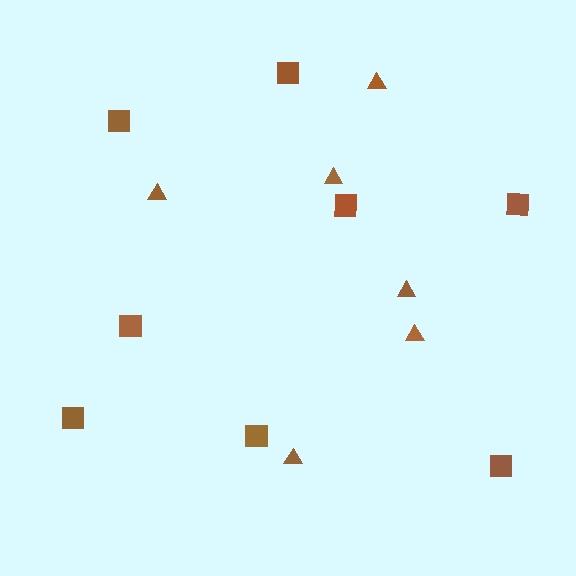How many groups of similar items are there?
There are 2 groups: one group of triangles (6) and one group of squares (8).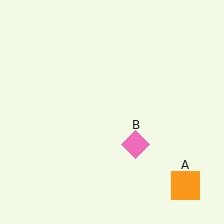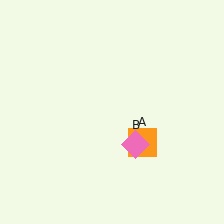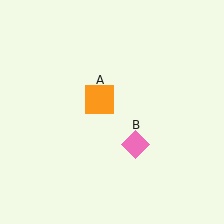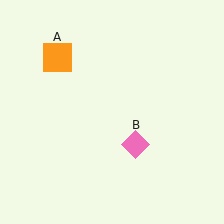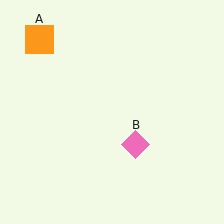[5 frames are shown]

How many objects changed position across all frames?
1 object changed position: orange square (object A).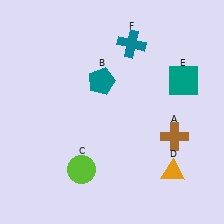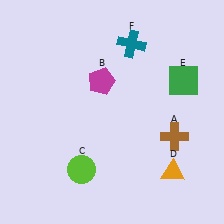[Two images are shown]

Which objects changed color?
B changed from teal to magenta. E changed from teal to green.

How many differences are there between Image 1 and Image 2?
There are 2 differences between the two images.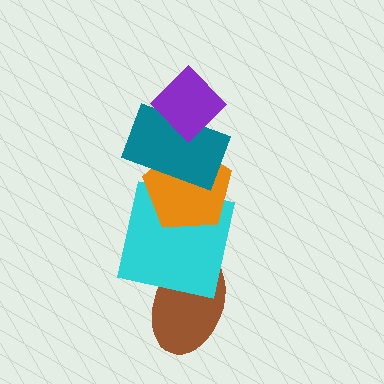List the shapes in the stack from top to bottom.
From top to bottom: the purple diamond, the teal rectangle, the orange pentagon, the cyan square, the brown ellipse.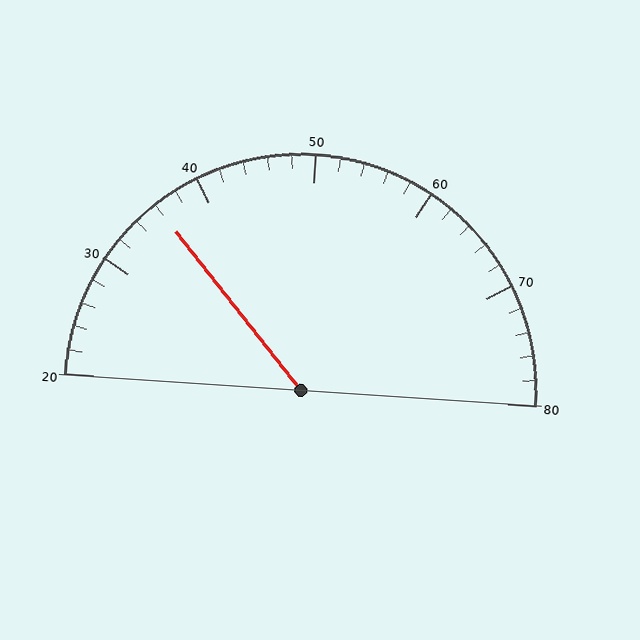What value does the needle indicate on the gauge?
The needle indicates approximately 36.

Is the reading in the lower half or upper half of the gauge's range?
The reading is in the lower half of the range (20 to 80).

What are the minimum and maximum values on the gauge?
The gauge ranges from 20 to 80.